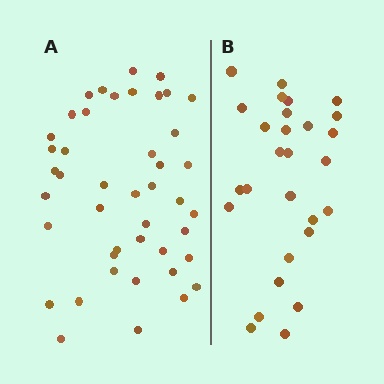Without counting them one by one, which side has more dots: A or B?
Region A (the left region) has more dots.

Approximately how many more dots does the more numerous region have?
Region A has approximately 15 more dots than region B.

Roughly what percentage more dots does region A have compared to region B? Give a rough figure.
About 55% more.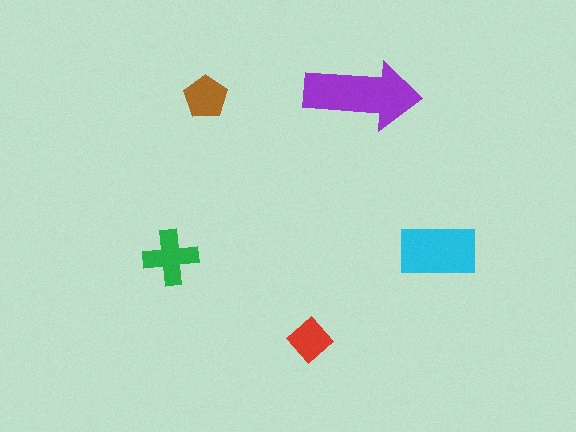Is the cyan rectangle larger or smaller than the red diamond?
Larger.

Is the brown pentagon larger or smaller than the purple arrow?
Smaller.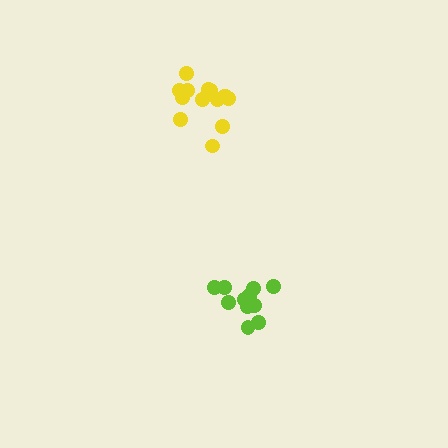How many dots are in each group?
Group 1: 15 dots, Group 2: 11 dots (26 total).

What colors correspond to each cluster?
The clusters are colored: yellow, lime.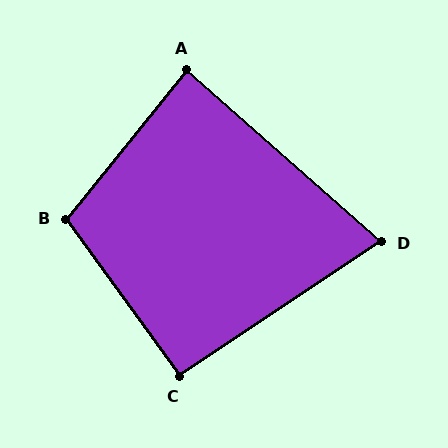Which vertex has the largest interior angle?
B, at approximately 105 degrees.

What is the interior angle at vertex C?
Approximately 92 degrees (approximately right).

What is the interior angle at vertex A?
Approximately 88 degrees (approximately right).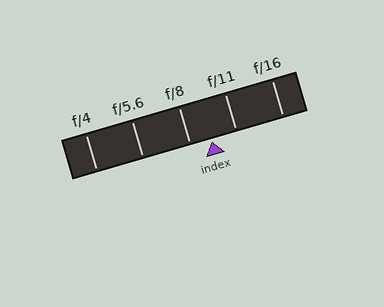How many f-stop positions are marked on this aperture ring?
There are 5 f-stop positions marked.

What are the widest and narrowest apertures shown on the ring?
The widest aperture shown is f/4 and the narrowest is f/16.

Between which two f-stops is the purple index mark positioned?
The index mark is between f/8 and f/11.